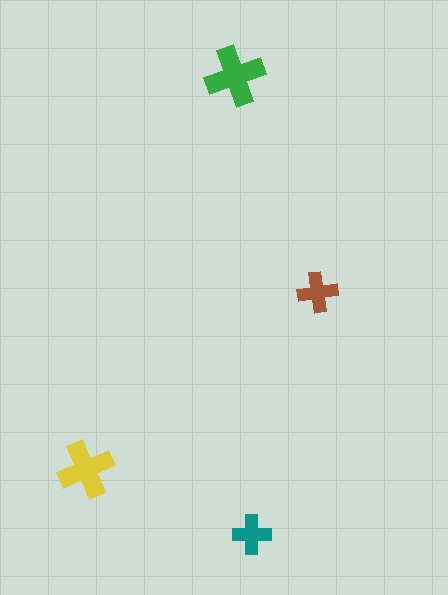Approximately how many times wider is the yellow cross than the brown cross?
About 1.5 times wider.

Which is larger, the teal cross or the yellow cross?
The yellow one.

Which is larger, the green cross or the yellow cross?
The green one.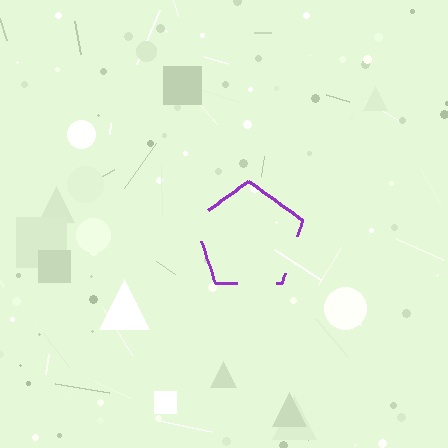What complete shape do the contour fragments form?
The contour fragments form a pentagon.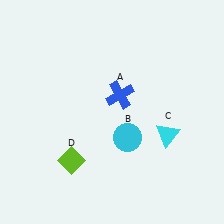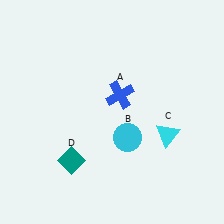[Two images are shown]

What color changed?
The diamond (D) changed from lime in Image 1 to teal in Image 2.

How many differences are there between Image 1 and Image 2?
There is 1 difference between the two images.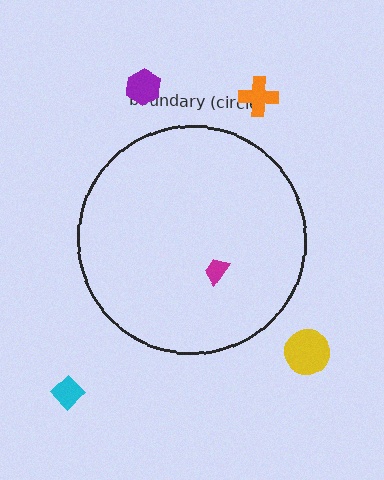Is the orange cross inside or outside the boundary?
Outside.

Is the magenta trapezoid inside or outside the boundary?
Inside.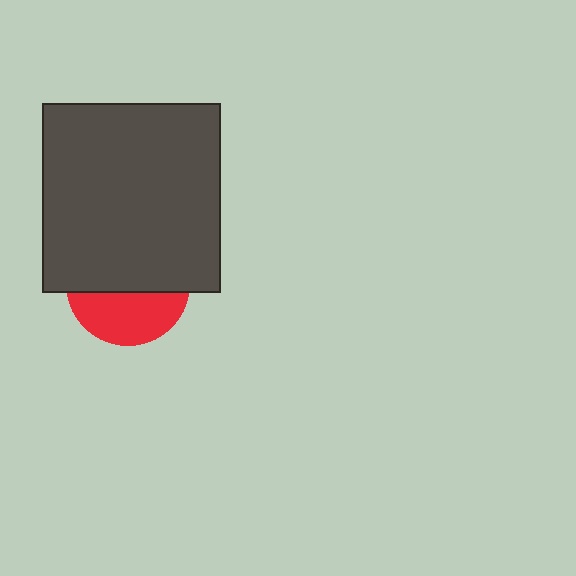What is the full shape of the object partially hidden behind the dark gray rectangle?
The partially hidden object is a red circle.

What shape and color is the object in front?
The object in front is a dark gray rectangle.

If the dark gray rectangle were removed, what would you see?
You would see the complete red circle.